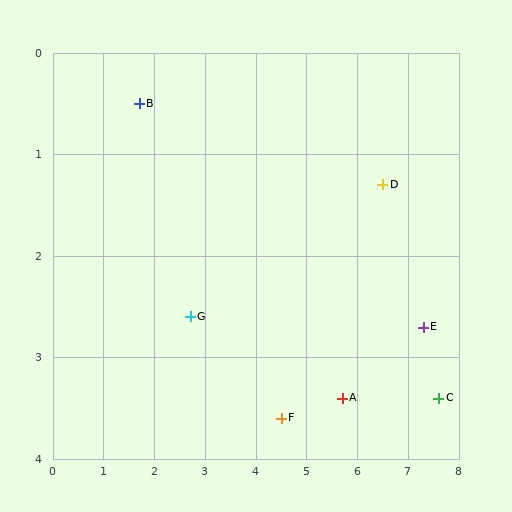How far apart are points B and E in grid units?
Points B and E are about 6.0 grid units apart.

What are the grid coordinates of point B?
Point B is at approximately (1.7, 0.5).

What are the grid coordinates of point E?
Point E is at approximately (7.3, 2.7).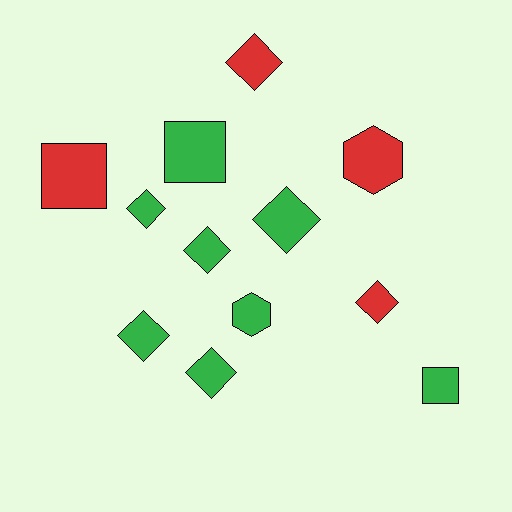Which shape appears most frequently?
Diamond, with 7 objects.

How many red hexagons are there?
There is 1 red hexagon.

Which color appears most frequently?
Green, with 8 objects.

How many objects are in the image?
There are 12 objects.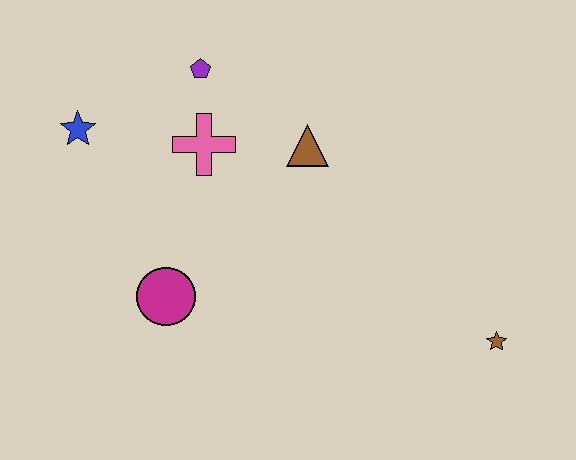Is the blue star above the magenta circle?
Yes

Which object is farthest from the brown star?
The blue star is farthest from the brown star.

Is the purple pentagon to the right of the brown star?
No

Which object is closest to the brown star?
The brown triangle is closest to the brown star.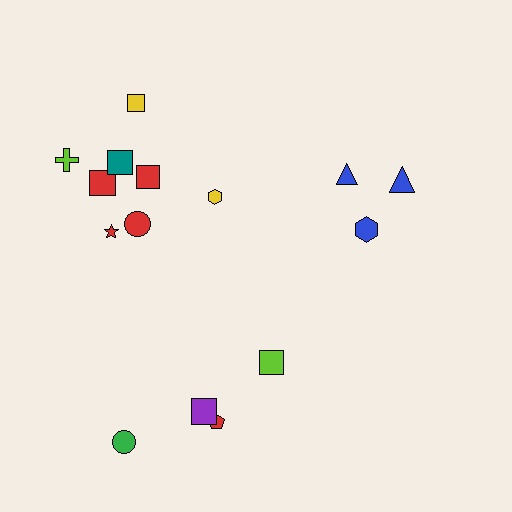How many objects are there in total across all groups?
There are 15 objects.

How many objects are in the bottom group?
There are 4 objects.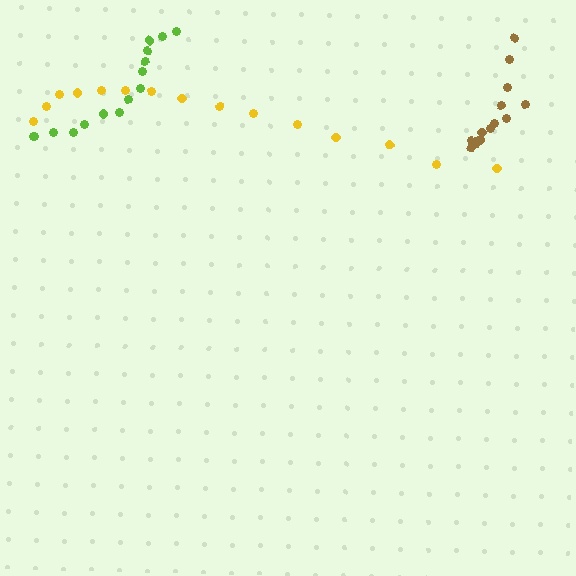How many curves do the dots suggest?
There are 3 distinct paths.